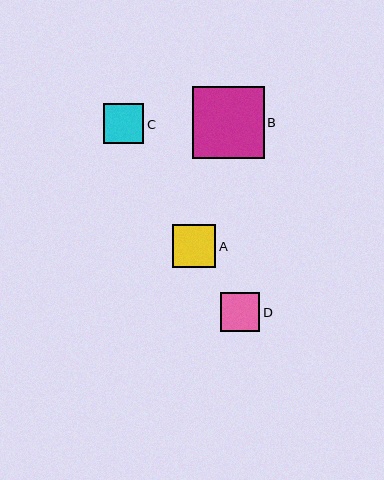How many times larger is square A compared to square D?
Square A is approximately 1.1 times the size of square D.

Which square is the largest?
Square B is the largest with a size of approximately 72 pixels.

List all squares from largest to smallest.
From largest to smallest: B, A, C, D.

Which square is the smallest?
Square D is the smallest with a size of approximately 39 pixels.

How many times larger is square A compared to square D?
Square A is approximately 1.1 times the size of square D.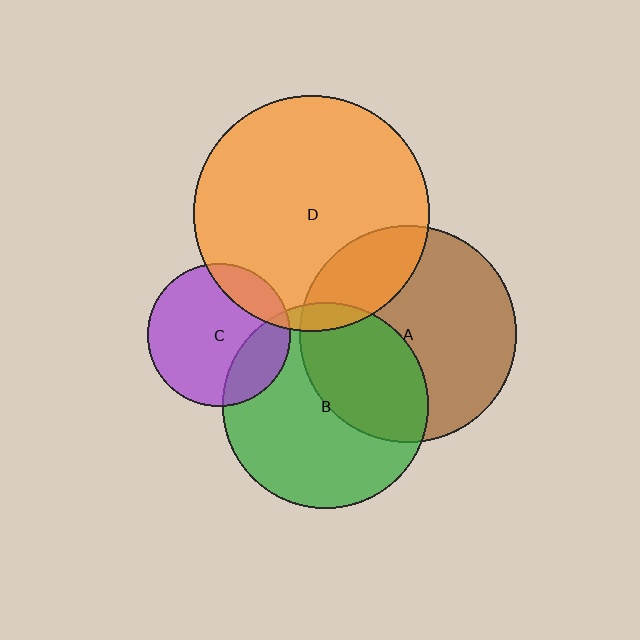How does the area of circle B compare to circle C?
Approximately 2.1 times.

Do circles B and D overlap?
Yes.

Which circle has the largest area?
Circle D (orange).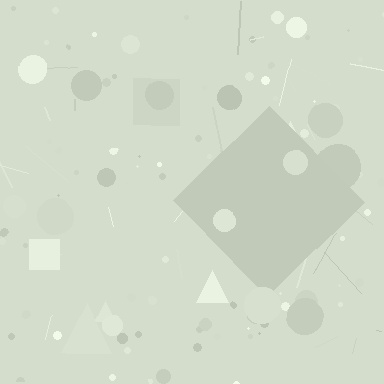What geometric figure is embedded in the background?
A diamond is embedded in the background.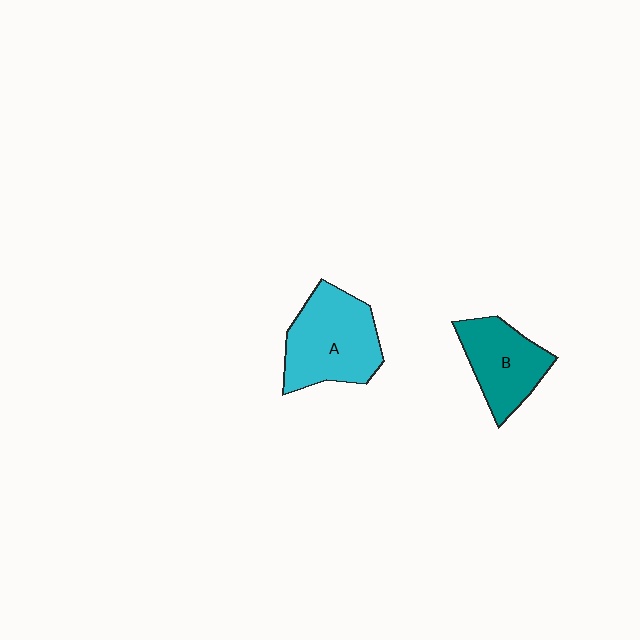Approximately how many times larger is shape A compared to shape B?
Approximately 1.3 times.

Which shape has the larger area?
Shape A (cyan).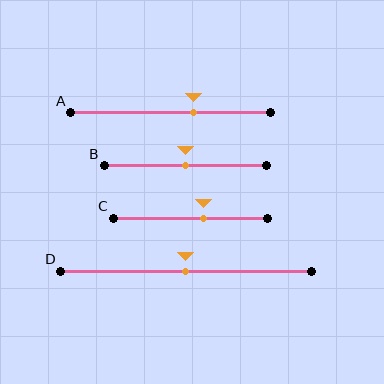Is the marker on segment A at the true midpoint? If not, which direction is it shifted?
No, the marker on segment A is shifted to the right by about 11% of the segment length.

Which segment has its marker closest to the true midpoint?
Segment B has its marker closest to the true midpoint.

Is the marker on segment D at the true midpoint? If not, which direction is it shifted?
Yes, the marker on segment D is at the true midpoint.